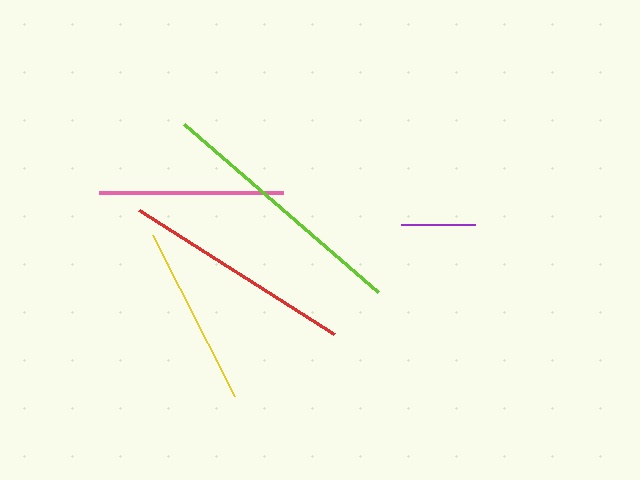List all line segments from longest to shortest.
From longest to shortest: lime, red, pink, yellow, purple.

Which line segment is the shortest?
The purple line is the shortest at approximately 75 pixels.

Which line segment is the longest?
The lime line is the longest at approximately 257 pixels.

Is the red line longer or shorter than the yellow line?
The red line is longer than the yellow line.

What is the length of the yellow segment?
The yellow segment is approximately 180 pixels long.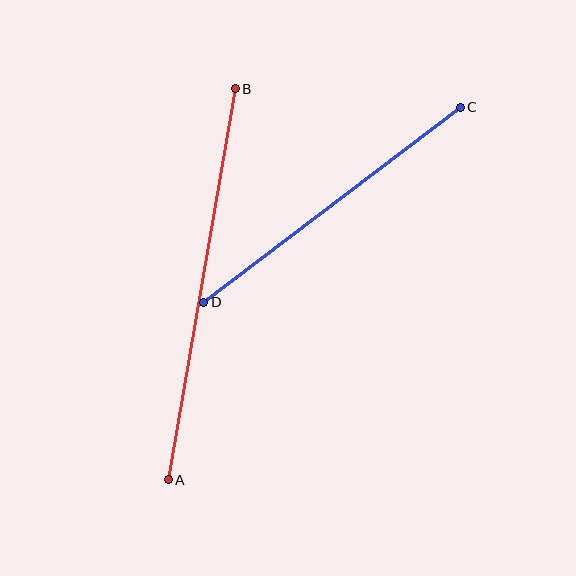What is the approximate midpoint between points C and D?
The midpoint is at approximately (332, 205) pixels.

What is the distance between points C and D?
The distance is approximately 322 pixels.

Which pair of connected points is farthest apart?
Points A and B are farthest apart.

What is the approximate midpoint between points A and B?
The midpoint is at approximately (202, 284) pixels.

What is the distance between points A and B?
The distance is approximately 396 pixels.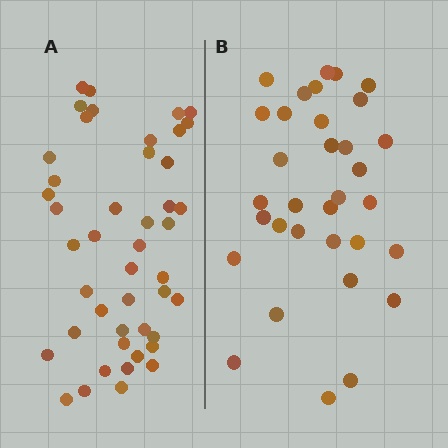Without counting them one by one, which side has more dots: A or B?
Region A (the left region) has more dots.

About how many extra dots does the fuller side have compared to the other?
Region A has roughly 12 or so more dots than region B.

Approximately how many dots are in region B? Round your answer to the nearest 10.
About 30 dots. (The exact count is 33, which rounds to 30.)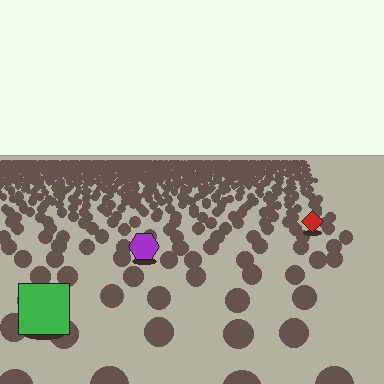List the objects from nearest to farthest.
From nearest to farthest: the green square, the purple hexagon, the red diamond.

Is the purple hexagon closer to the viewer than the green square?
No. The green square is closer — you can tell from the texture gradient: the ground texture is coarser near it.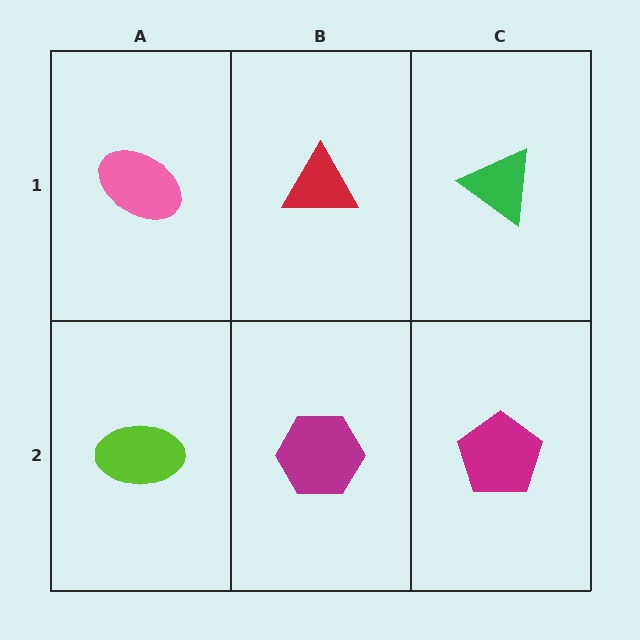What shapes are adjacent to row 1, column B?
A magenta hexagon (row 2, column B), a pink ellipse (row 1, column A), a green triangle (row 1, column C).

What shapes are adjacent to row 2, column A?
A pink ellipse (row 1, column A), a magenta hexagon (row 2, column B).